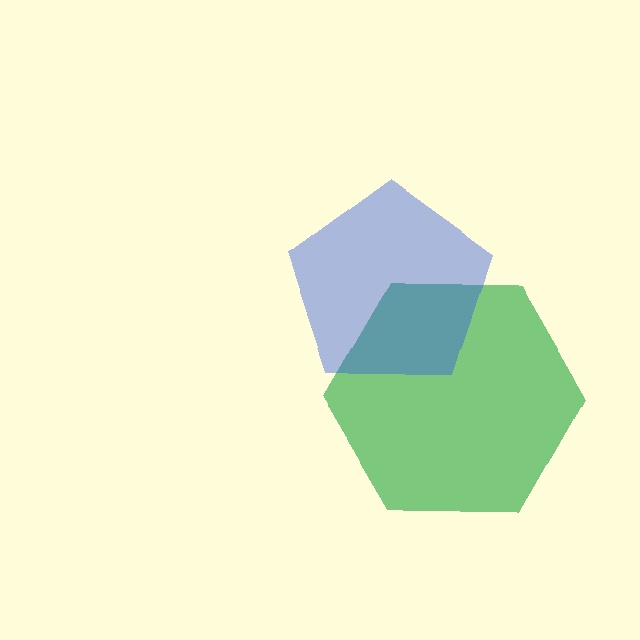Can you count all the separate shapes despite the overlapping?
Yes, there are 2 separate shapes.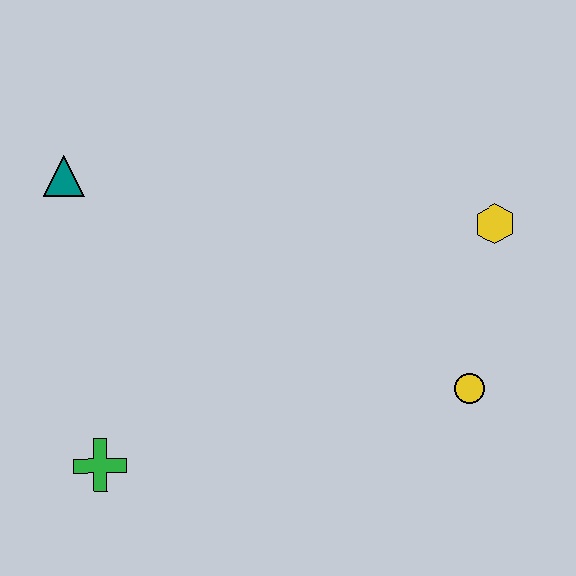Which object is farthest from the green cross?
The yellow hexagon is farthest from the green cross.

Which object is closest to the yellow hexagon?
The yellow circle is closest to the yellow hexagon.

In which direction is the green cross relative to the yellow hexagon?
The green cross is to the left of the yellow hexagon.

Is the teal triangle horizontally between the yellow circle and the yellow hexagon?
No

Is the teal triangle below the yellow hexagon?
No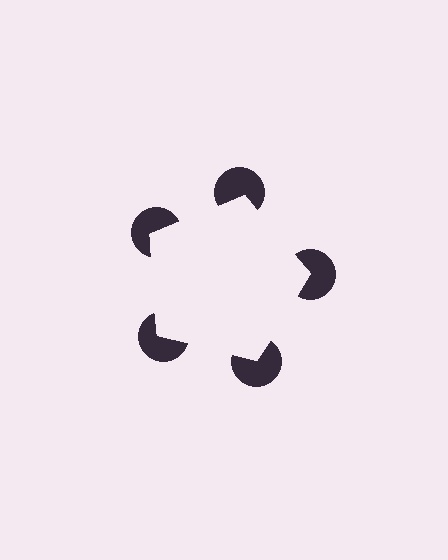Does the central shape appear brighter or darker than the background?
It typically appears slightly brighter than the background, even though no actual brightness change is drawn.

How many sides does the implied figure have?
5 sides.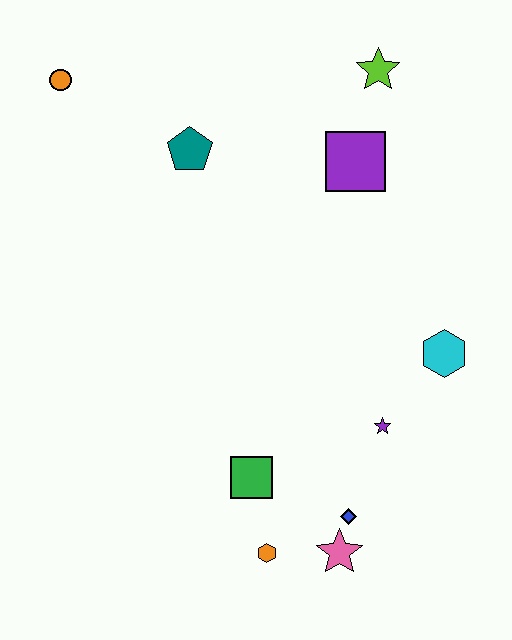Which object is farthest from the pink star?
The orange circle is farthest from the pink star.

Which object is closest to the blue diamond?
The pink star is closest to the blue diamond.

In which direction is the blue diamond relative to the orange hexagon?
The blue diamond is to the right of the orange hexagon.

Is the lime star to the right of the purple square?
Yes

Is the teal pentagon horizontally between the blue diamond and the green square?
No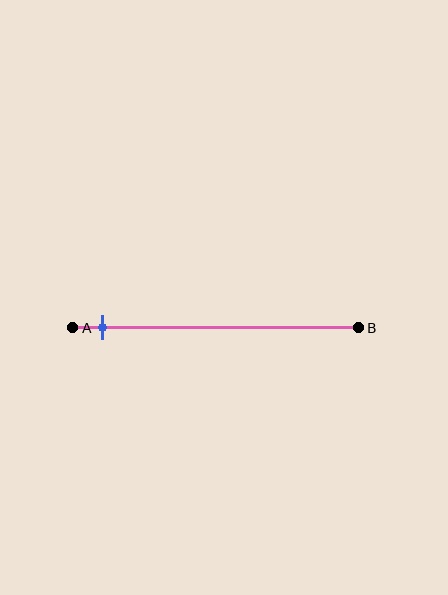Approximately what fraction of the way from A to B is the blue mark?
The blue mark is approximately 10% of the way from A to B.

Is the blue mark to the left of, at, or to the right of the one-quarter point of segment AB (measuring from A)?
The blue mark is to the left of the one-quarter point of segment AB.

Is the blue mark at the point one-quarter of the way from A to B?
No, the mark is at about 10% from A, not at the 25% one-quarter point.